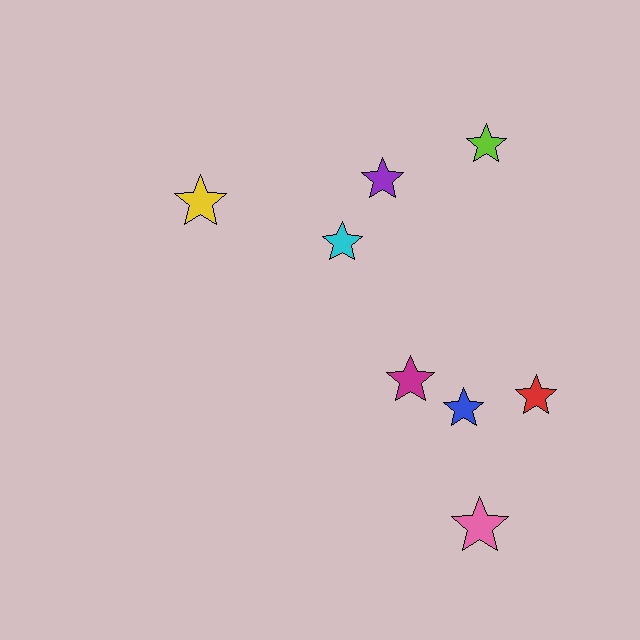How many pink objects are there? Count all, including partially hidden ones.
There is 1 pink object.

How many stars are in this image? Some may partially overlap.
There are 8 stars.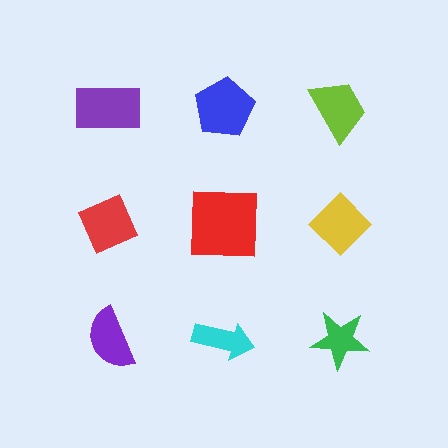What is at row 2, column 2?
A red square.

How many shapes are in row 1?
3 shapes.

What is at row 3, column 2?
A cyan arrow.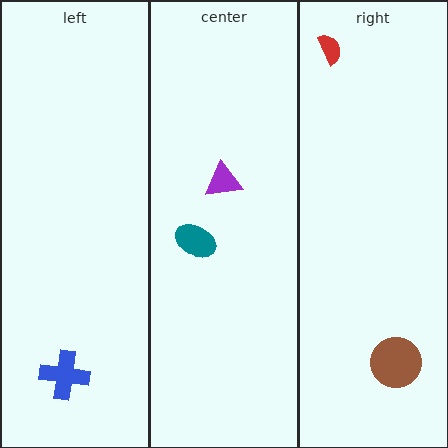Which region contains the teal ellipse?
The center region.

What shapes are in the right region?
The red semicircle, the brown circle.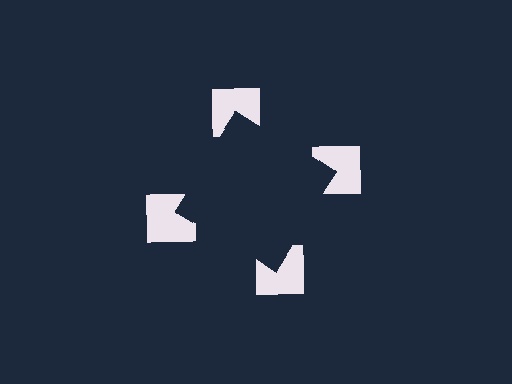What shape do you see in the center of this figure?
An illusory square — its edges are inferred from the aligned wedge cuts in the notched squares, not physically drawn.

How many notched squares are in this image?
There are 4 — one at each vertex of the illusory square.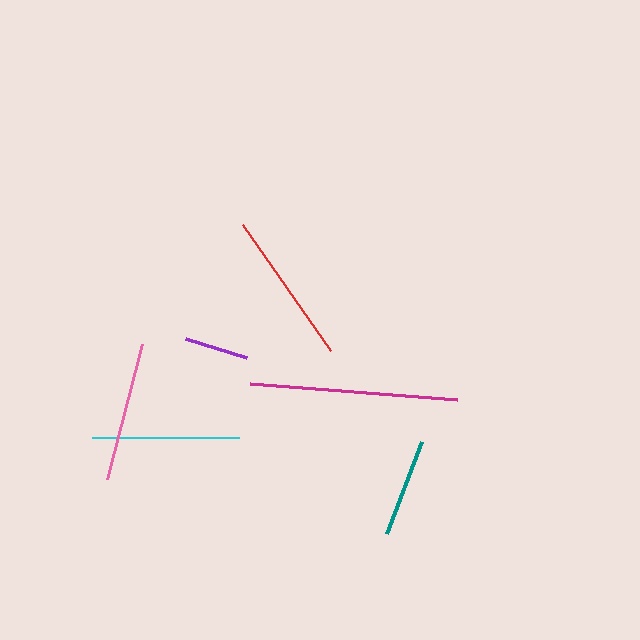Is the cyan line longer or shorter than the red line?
The red line is longer than the cyan line.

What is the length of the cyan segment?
The cyan segment is approximately 147 pixels long.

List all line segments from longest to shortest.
From longest to shortest: magenta, red, cyan, pink, teal, purple.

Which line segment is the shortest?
The purple line is the shortest at approximately 64 pixels.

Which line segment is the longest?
The magenta line is the longest at approximately 208 pixels.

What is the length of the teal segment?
The teal segment is approximately 98 pixels long.